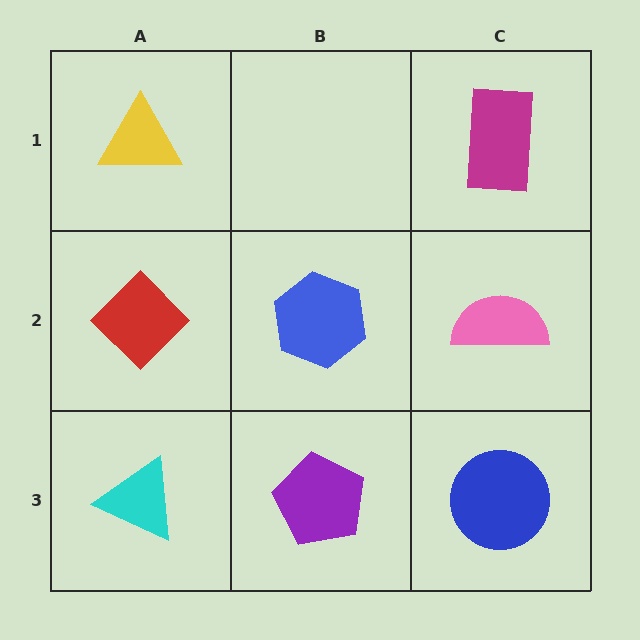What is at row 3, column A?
A cyan triangle.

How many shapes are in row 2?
3 shapes.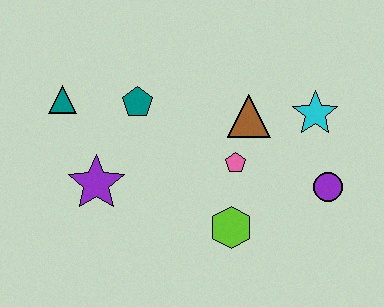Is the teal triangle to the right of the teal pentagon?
No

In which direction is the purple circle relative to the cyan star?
The purple circle is below the cyan star.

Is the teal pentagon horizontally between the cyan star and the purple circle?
No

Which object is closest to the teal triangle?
The teal pentagon is closest to the teal triangle.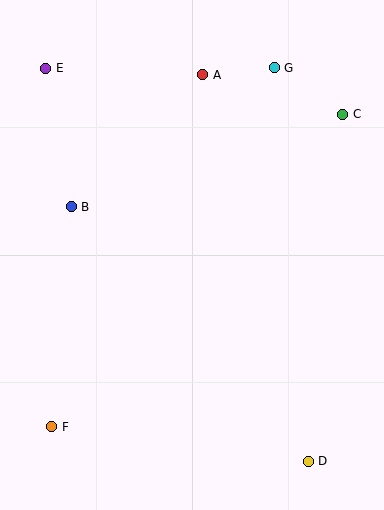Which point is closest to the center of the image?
Point B at (71, 207) is closest to the center.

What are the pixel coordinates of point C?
Point C is at (343, 114).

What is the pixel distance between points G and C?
The distance between G and C is 83 pixels.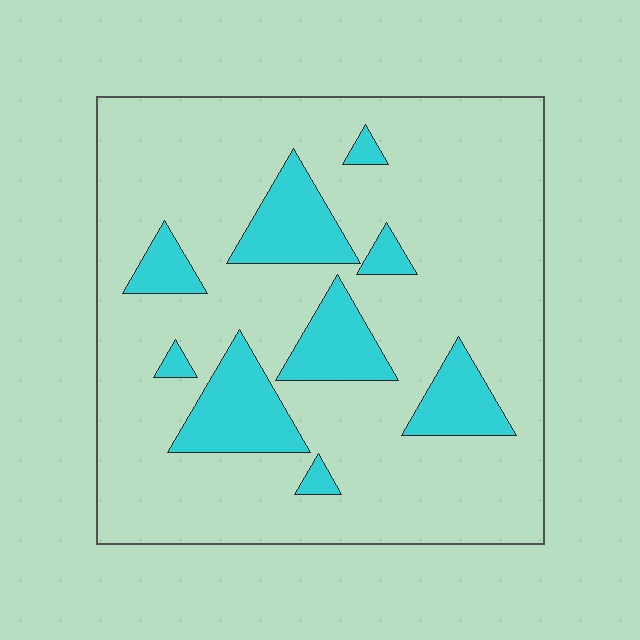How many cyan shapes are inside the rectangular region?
9.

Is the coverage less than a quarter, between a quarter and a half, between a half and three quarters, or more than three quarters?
Less than a quarter.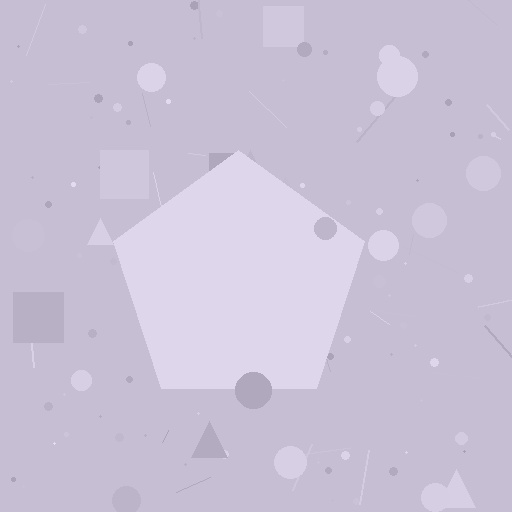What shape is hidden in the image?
A pentagon is hidden in the image.